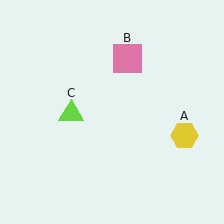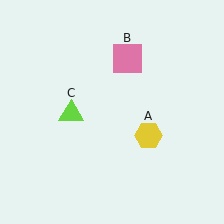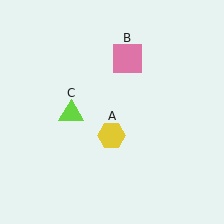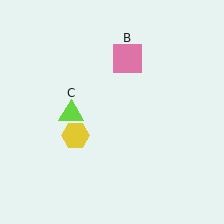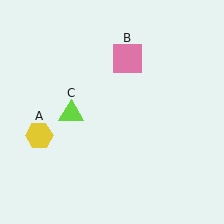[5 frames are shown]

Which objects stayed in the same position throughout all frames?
Pink square (object B) and lime triangle (object C) remained stationary.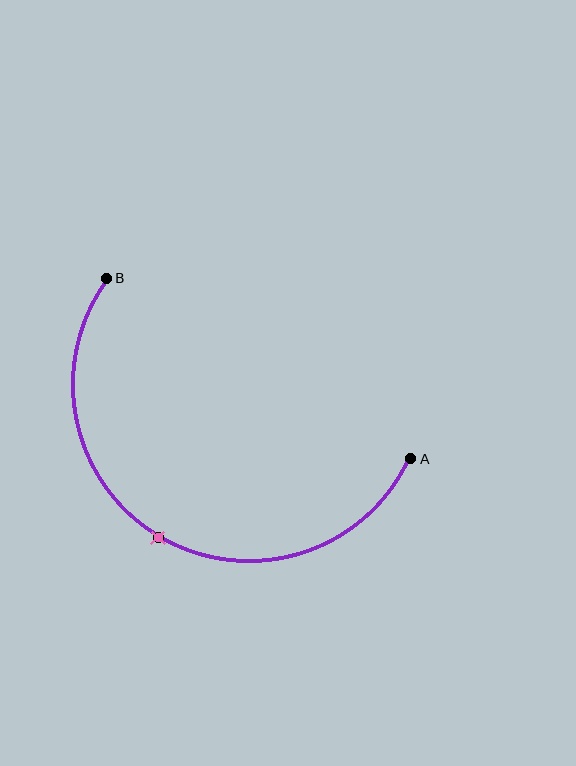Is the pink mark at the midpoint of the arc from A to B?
Yes. The pink mark lies on the arc at equal arc-length from both A and B — it is the arc midpoint.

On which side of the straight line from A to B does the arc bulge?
The arc bulges below the straight line connecting A and B.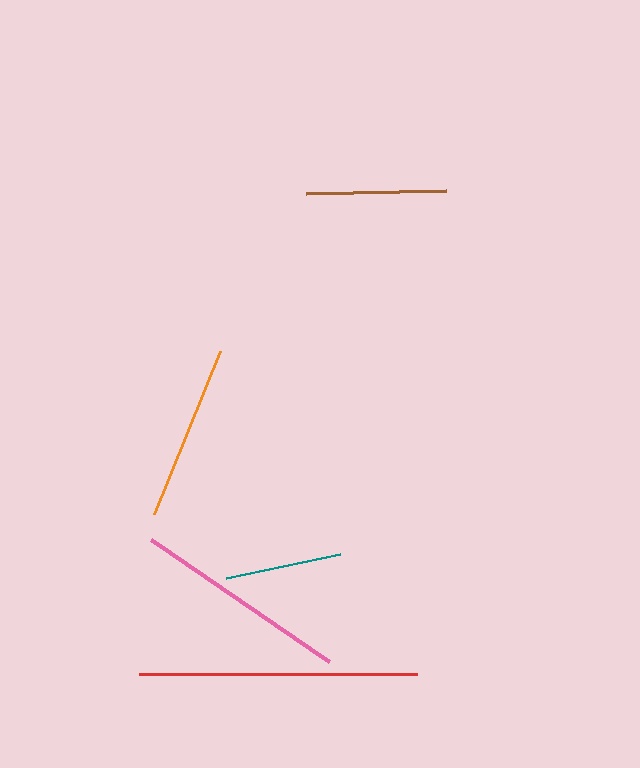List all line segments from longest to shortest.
From longest to shortest: red, pink, orange, brown, teal.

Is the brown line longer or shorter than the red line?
The red line is longer than the brown line.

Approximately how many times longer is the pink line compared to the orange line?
The pink line is approximately 1.2 times the length of the orange line.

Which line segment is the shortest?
The teal line is the shortest at approximately 116 pixels.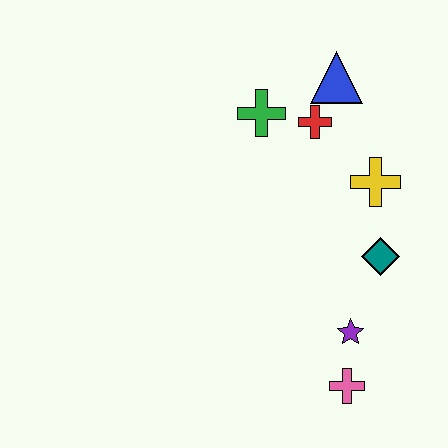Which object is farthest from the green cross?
The pink cross is farthest from the green cross.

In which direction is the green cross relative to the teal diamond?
The green cross is above the teal diamond.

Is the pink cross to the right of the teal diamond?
No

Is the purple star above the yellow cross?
No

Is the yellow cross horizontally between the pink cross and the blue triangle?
No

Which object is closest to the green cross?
The red cross is closest to the green cross.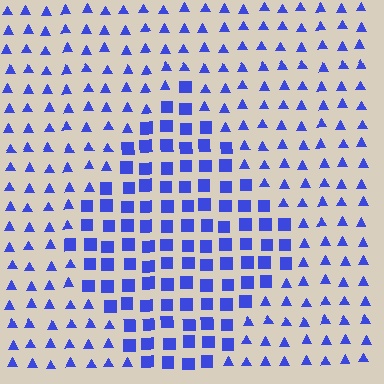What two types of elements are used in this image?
The image uses squares inside the diamond region and triangles outside it.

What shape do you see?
I see a diamond.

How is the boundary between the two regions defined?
The boundary is defined by a change in element shape: squares inside vs. triangles outside. All elements share the same color and spacing.